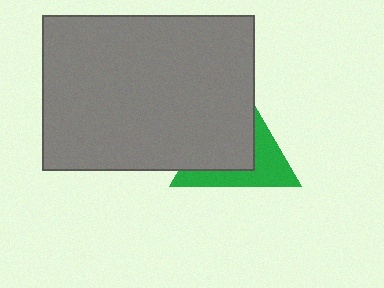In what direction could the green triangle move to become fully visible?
The green triangle could move toward the lower-right. That would shift it out from behind the gray rectangle entirely.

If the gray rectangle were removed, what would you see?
You would see the complete green triangle.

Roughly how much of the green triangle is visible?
A small part of it is visible (roughly 42%).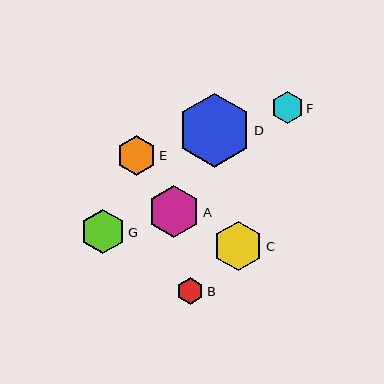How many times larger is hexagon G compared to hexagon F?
Hexagon G is approximately 1.4 times the size of hexagon F.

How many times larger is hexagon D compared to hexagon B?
Hexagon D is approximately 2.7 times the size of hexagon B.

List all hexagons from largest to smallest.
From largest to smallest: D, A, C, G, E, F, B.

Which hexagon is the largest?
Hexagon D is the largest with a size of approximately 74 pixels.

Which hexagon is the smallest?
Hexagon B is the smallest with a size of approximately 27 pixels.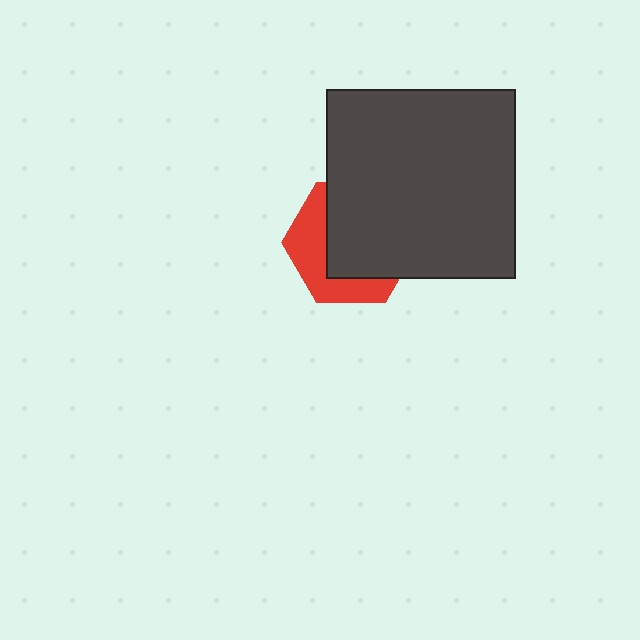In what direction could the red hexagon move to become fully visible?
The red hexagon could move toward the lower-left. That would shift it out from behind the dark gray square entirely.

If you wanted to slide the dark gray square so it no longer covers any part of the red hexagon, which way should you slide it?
Slide it toward the upper-right — that is the most direct way to separate the two shapes.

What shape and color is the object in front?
The object in front is a dark gray square.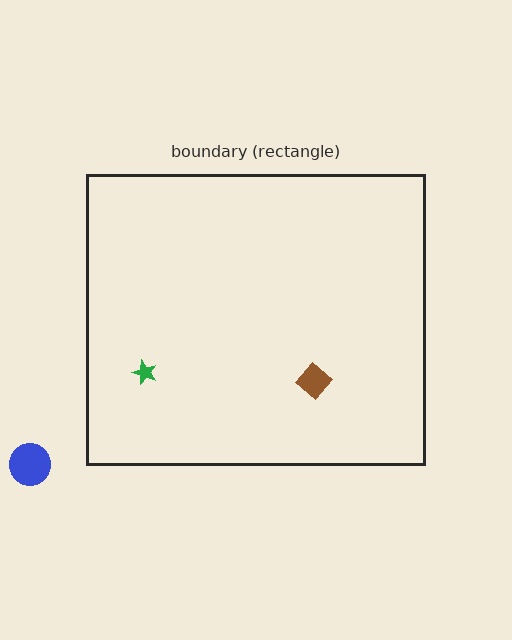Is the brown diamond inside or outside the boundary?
Inside.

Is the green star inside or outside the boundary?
Inside.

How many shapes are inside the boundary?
2 inside, 1 outside.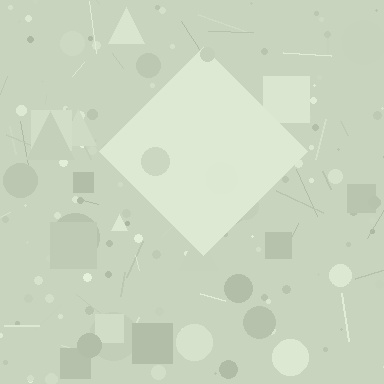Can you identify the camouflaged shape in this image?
The camouflaged shape is a diamond.